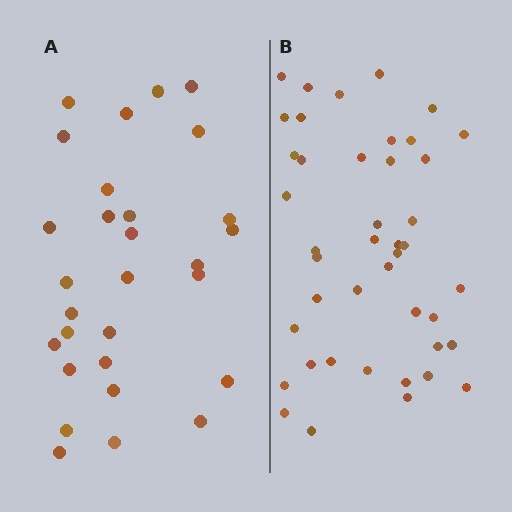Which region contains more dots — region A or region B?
Region B (the right region) has more dots.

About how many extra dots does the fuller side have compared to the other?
Region B has approximately 15 more dots than region A.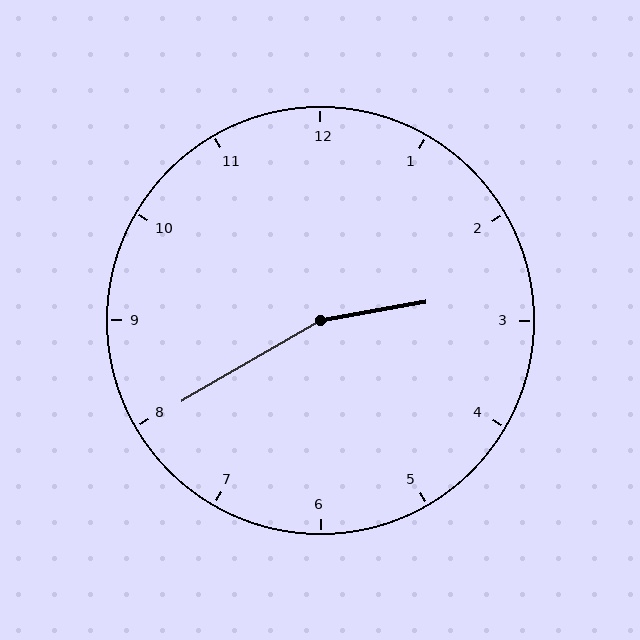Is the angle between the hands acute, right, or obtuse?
It is obtuse.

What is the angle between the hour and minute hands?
Approximately 160 degrees.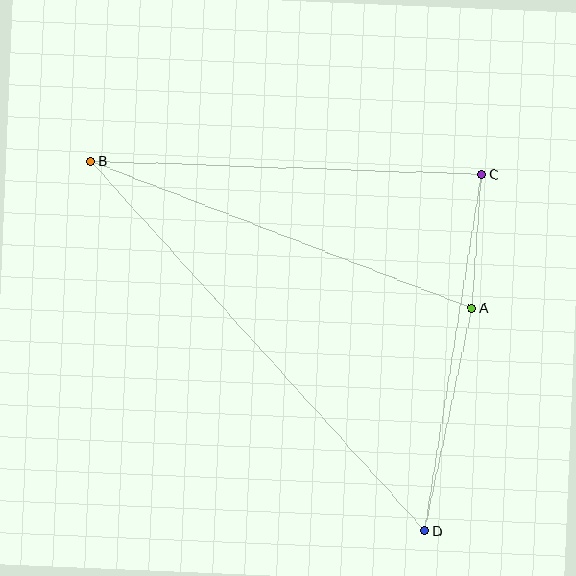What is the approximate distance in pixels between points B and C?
The distance between B and C is approximately 391 pixels.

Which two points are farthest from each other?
Points B and D are farthest from each other.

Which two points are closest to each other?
Points A and C are closest to each other.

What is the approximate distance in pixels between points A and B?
The distance between A and B is approximately 409 pixels.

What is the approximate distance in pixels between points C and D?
The distance between C and D is approximately 361 pixels.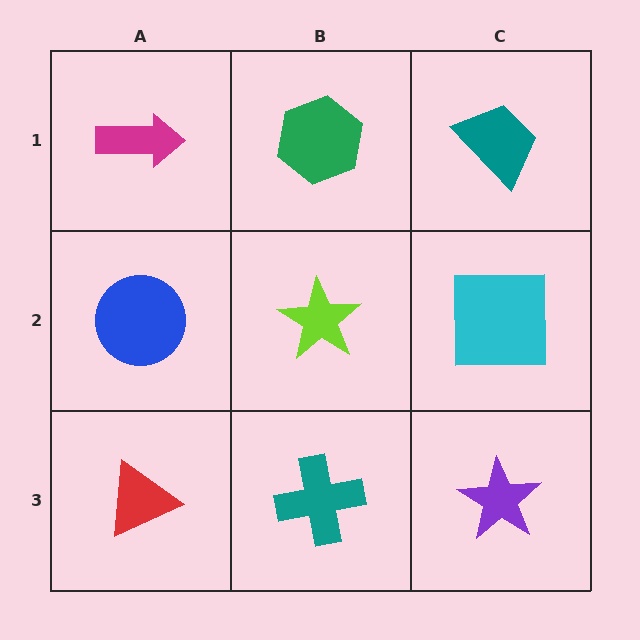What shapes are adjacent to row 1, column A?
A blue circle (row 2, column A), a green hexagon (row 1, column B).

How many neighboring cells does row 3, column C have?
2.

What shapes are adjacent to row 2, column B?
A green hexagon (row 1, column B), a teal cross (row 3, column B), a blue circle (row 2, column A), a cyan square (row 2, column C).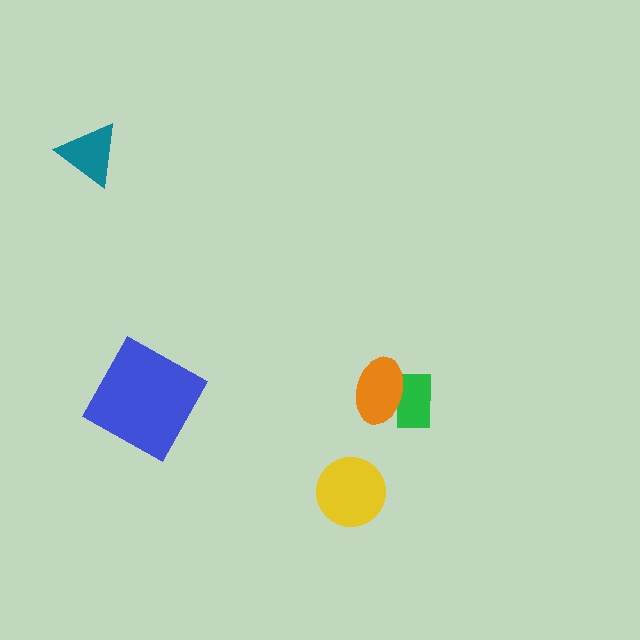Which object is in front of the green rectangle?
The orange ellipse is in front of the green rectangle.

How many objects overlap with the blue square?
0 objects overlap with the blue square.